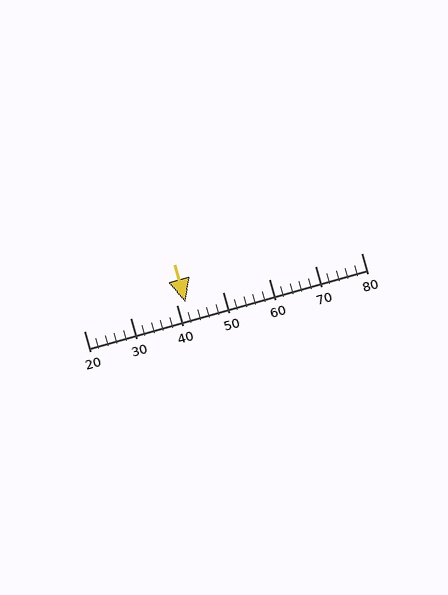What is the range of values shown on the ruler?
The ruler shows values from 20 to 80.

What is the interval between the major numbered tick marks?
The major tick marks are spaced 10 units apart.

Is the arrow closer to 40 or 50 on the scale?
The arrow is closer to 40.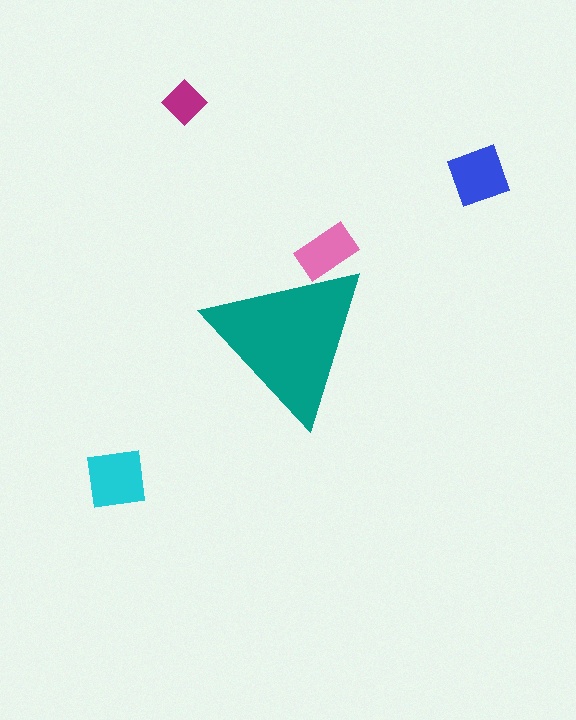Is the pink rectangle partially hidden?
Yes, the pink rectangle is partially hidden behind the teal triangle.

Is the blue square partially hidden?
No, the blue square is fully visible.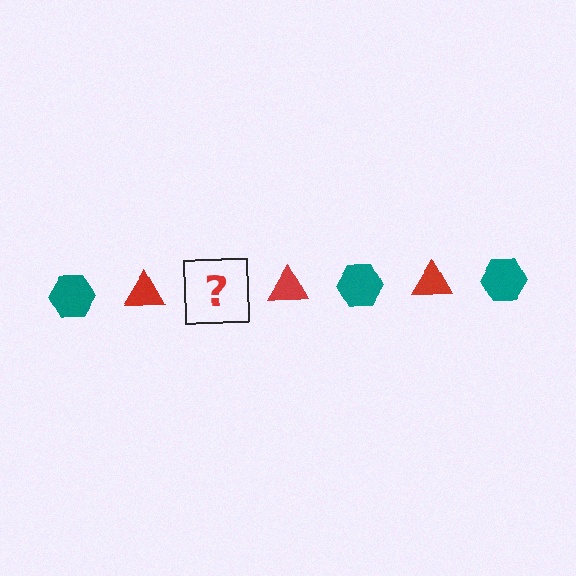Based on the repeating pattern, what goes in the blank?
The blank should be a teal hexagon.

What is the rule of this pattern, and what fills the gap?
The rule is that the pattern alternates between teal hexagon and red triangle. The gap should be filled with a teal hexagon.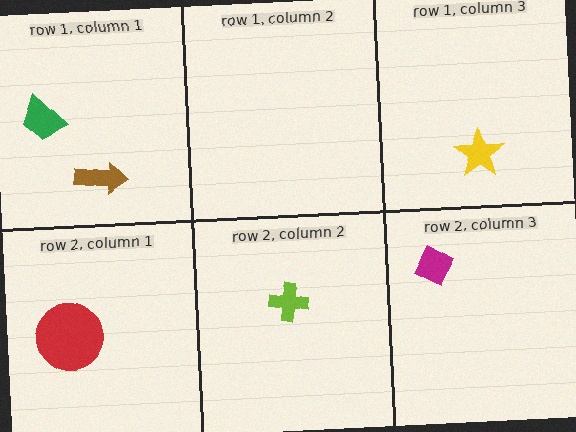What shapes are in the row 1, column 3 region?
The yellow star.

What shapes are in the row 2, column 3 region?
The magenta diamond.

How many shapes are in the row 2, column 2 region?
1.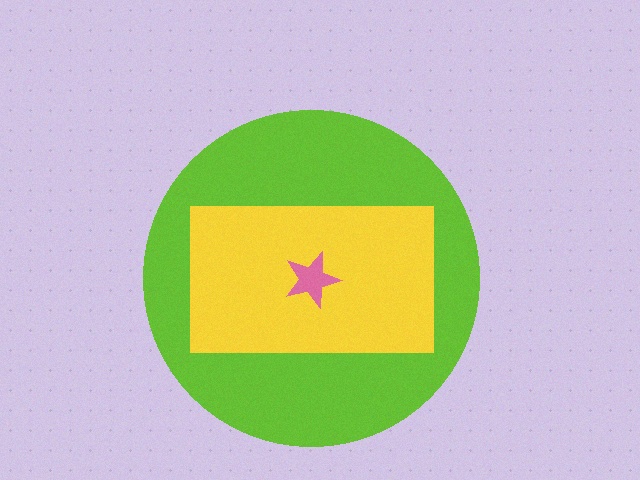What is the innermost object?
The pink star.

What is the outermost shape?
The lime circle.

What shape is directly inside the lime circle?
The yellow rectangle.